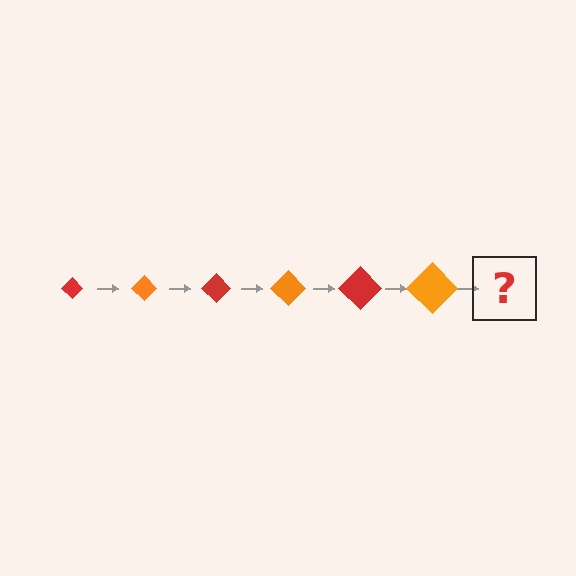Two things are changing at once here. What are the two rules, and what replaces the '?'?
The two rules are that the diamond grows larger each step and the color cycles through red and orange. The '?' should be a red diamond, larger than the previous one.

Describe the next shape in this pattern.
It should be a red diamond, larger than the previous one.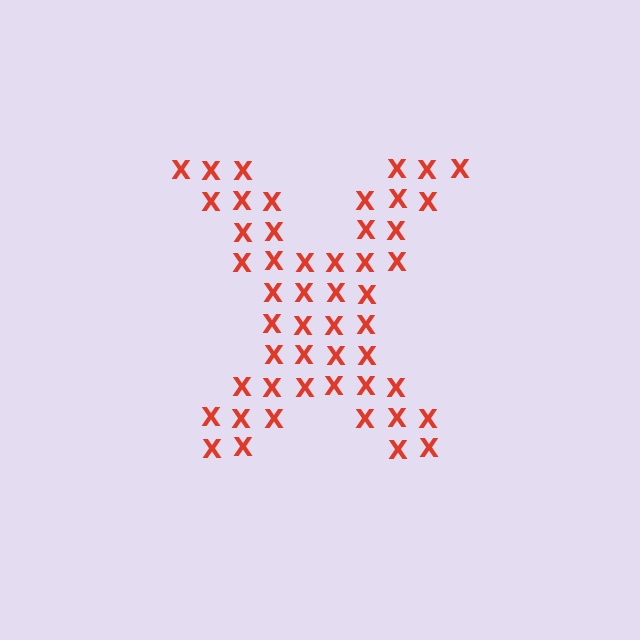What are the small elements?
The small elements are letter X's.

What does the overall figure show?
The overall figure shows the letter X.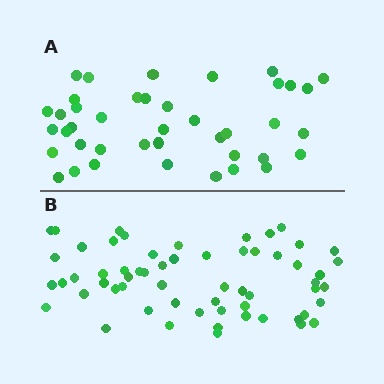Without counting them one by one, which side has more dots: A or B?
Region B (the bottom region) has more dots.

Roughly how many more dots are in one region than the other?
Region B has approximately 20 more dots than region A.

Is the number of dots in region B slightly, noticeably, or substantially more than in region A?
Region B has substantially more. The ratio is roughly 1.5 to 1.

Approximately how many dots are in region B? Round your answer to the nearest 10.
About 60 dots.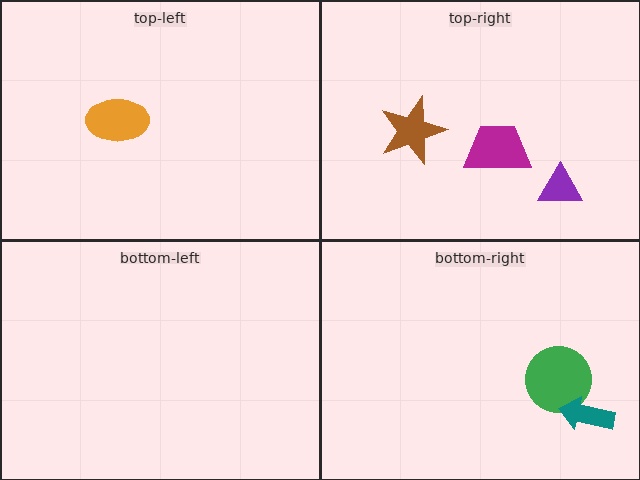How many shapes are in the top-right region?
3.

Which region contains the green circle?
The bottom-right region.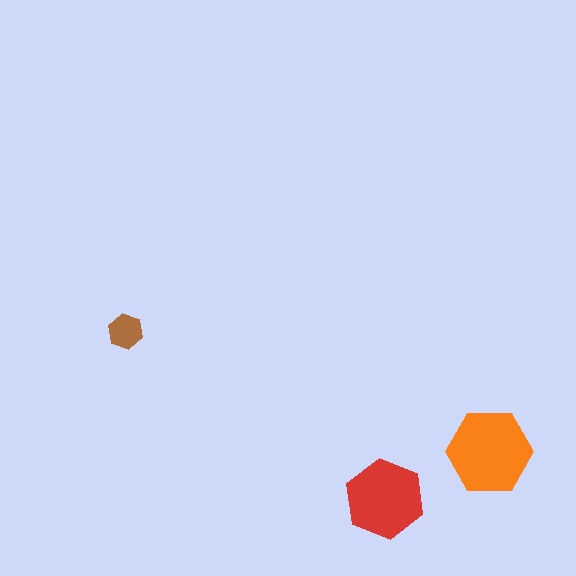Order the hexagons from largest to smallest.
the orange one, the red one, the brown one.